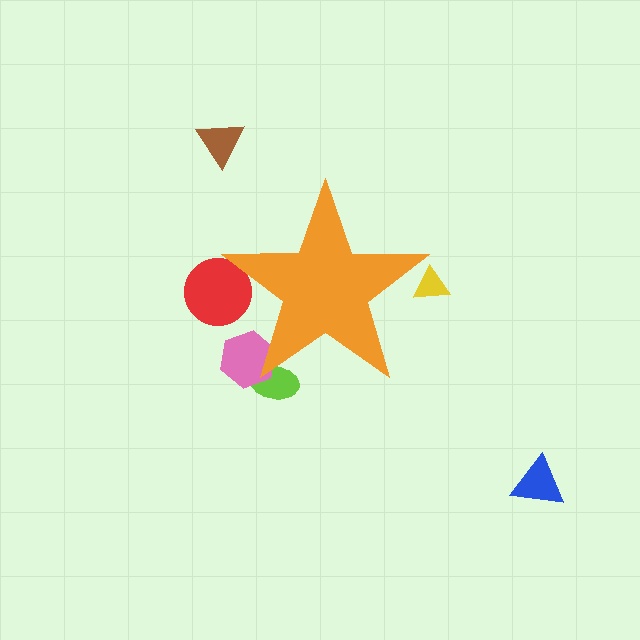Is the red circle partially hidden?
Yes, the red circle is partially hidden behind the orange star.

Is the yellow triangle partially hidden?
Yes, the yellow triangle is partially hidden behind the orange star.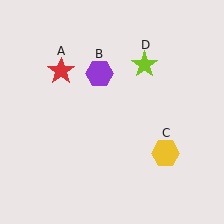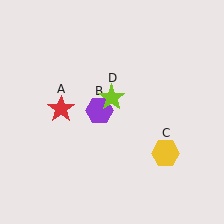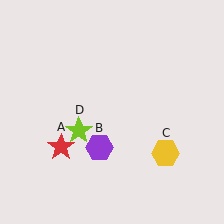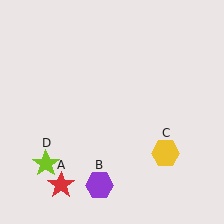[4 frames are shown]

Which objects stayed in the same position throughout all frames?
Yellow hexagon (object C) remained stationary.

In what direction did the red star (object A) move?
The red star (object A) moved down.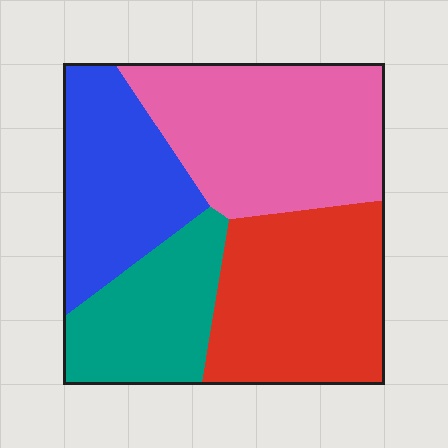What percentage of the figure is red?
Red covers about 30% of the figure.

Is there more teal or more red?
Red.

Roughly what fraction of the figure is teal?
Teal covers 18% of the figure.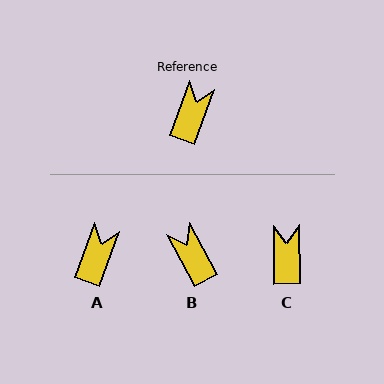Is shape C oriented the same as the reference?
No, it is off by about 20 degrees.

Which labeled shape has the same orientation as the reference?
A.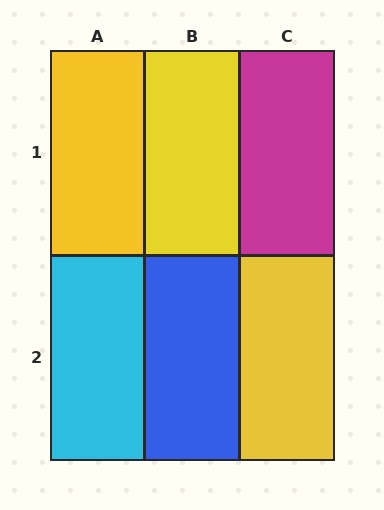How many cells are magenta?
1 cell is magenta.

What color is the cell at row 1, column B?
Yellow.